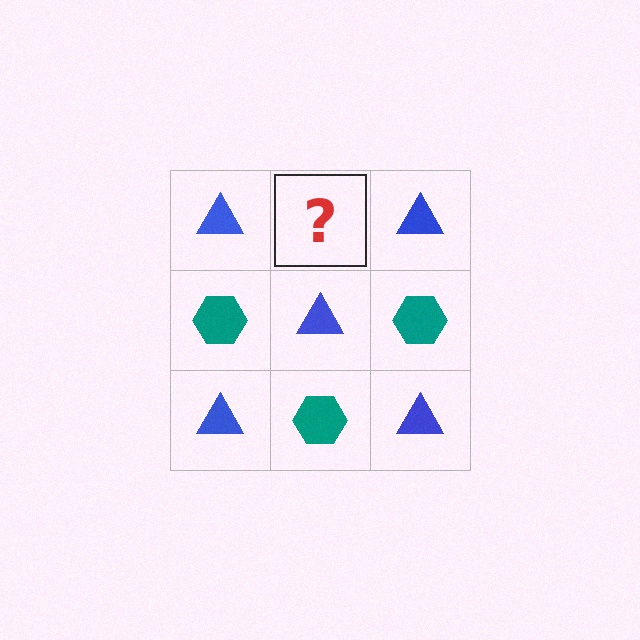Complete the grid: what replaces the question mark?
The question mark should be replaced with a teal hexagon.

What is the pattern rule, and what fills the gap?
The rule is that it alternates blue triangle and teal hexagon in a checkerboard pattern. The gap should be filled with a teal hexagon.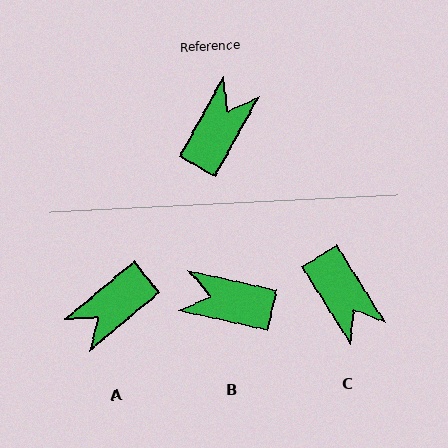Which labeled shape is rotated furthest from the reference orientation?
A, about 159 degrees away.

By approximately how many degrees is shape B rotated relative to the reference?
Approximately 106 degrees counter-clockwise.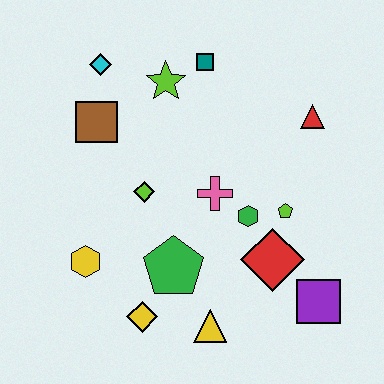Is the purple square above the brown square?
No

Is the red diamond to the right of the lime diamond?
Yes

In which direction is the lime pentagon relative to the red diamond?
The lime pentagon is above the red diamond.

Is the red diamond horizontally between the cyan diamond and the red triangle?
Yes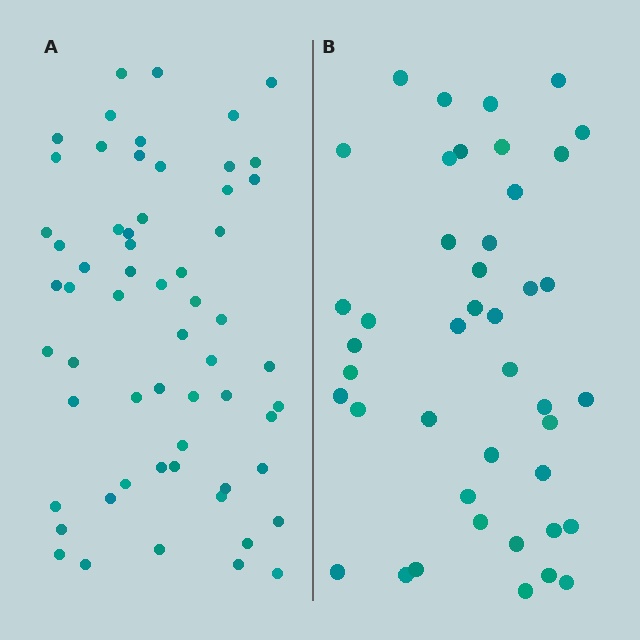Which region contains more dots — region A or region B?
Region A (the left region) has more dots.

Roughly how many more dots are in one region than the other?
Region A has approximately 15 more dots than region B.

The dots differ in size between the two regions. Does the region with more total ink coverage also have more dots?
No. Region B has more total ink coverage because its dots are larger, but region A actually contains more individual dots. Total area can be misleading — the number of items is what matters here.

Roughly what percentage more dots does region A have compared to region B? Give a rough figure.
About 40% more.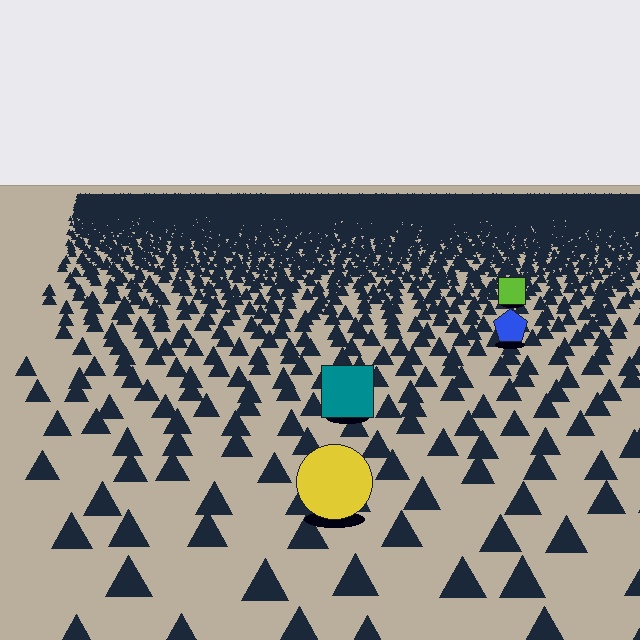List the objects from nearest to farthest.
From nearest to farthest: the yellow circle, the teal square, the blue pentagon, the lime square.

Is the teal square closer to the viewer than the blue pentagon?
Yes. The teal square is closer — you can tell from the texture gradient: the ground texture is coarser near it.